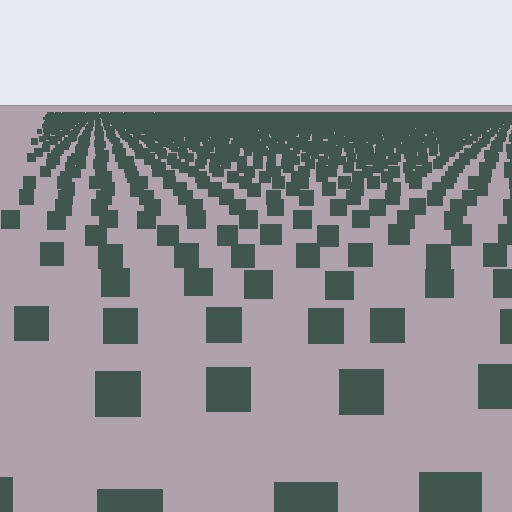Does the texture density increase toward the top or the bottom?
Density increases toward the top.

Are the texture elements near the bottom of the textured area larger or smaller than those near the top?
Larger. Near the bottom, elements are closer to the viewer and appear at a bigger on-screen size.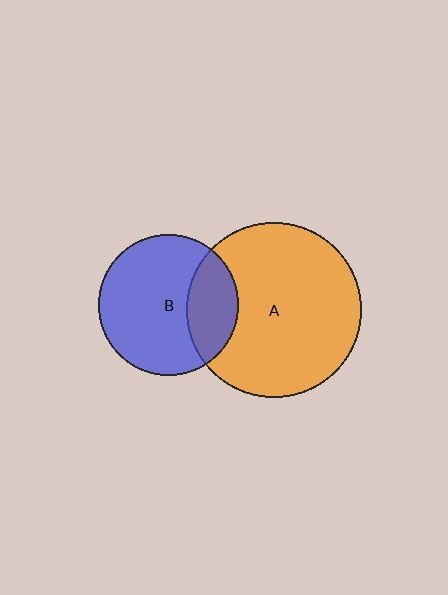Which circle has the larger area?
Circle A (orange).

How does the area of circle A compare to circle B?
Approximately 1.6 times.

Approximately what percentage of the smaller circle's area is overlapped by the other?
Approximately 25%.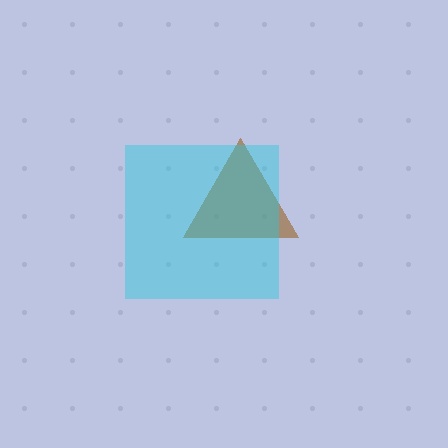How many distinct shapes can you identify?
There are 2 distinct shapes: a brown triangle, a cyan square.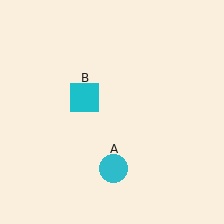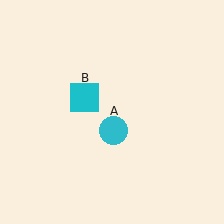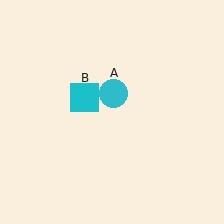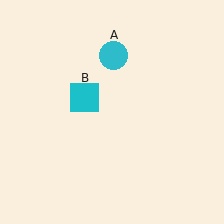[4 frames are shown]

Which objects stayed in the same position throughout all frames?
Cyan square (object B) remained stationary.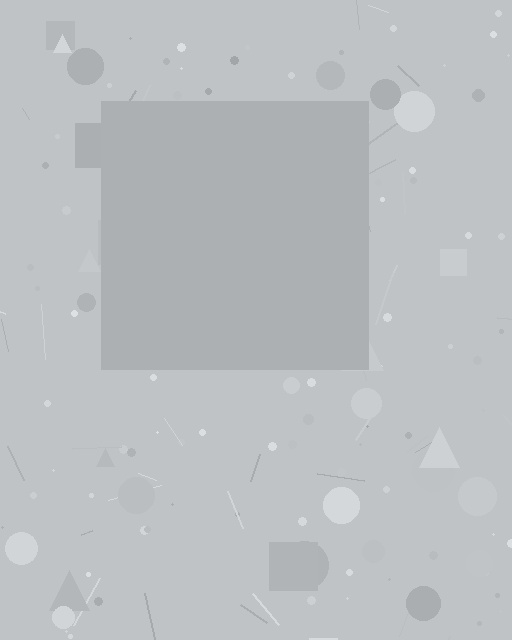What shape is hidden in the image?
A square is hidden in the image.